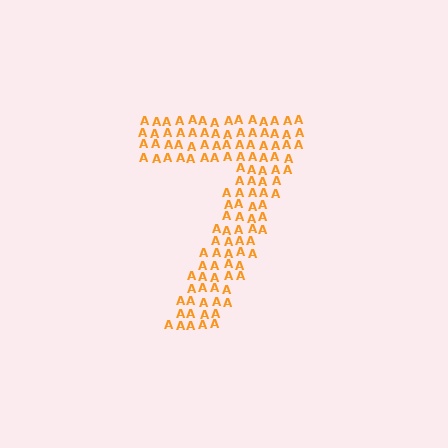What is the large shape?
The large shape is the digit 7.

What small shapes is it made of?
It is made of small letter A's.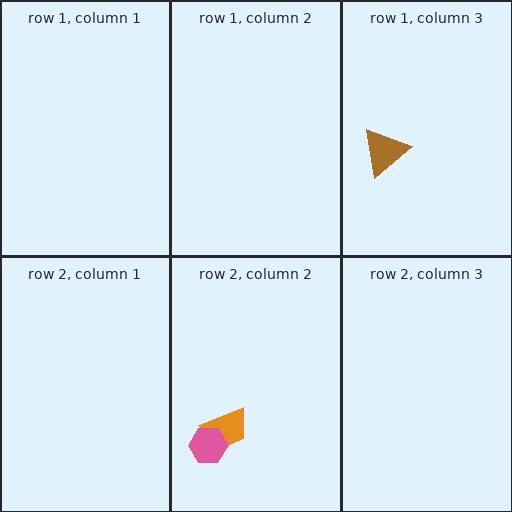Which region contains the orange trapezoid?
The row 2, column 2 region.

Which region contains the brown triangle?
The row 1, column 3 region.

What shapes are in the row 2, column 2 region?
The orange trapezoid, the pink hexagon.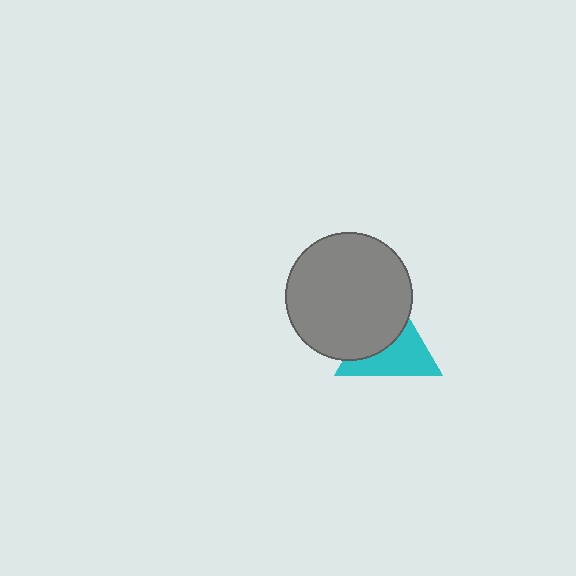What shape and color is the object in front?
The object in front is a gray circle.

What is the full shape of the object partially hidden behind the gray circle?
The partially hidden object is a cyan triangle.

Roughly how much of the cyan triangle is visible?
About half of it is visible (roughly 53%).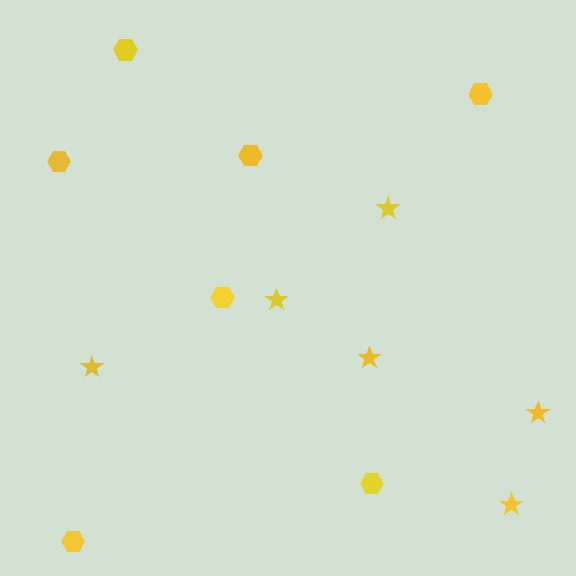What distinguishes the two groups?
There are 2 groups: one group of stars (6) and one group of hexagons (7).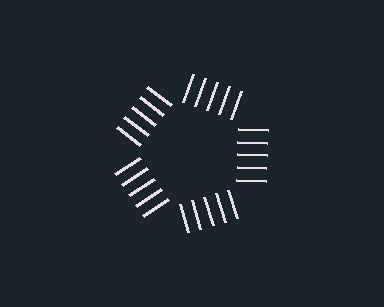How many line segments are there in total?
25 — 5 along each of the 5 edges.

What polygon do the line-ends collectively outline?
An illusory pentagon — the line segments terminate on its edges but no continuous stroke is drawn.